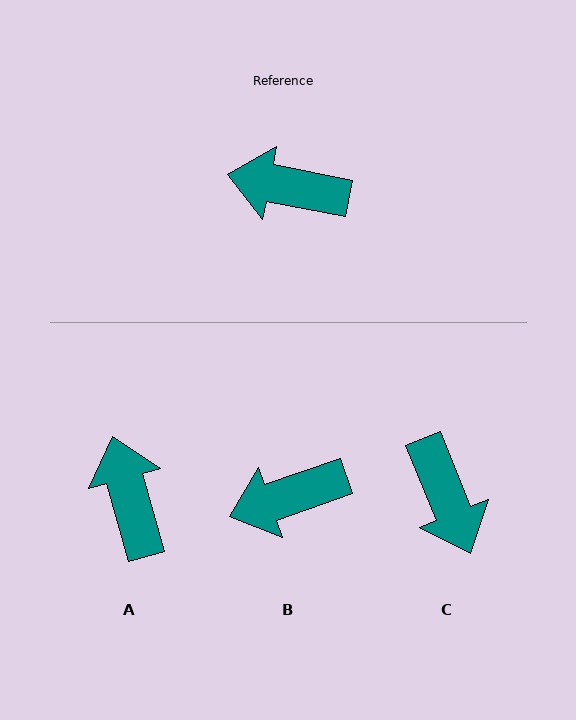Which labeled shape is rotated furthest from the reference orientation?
C, about 123 degrees away.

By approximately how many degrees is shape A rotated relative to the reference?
Approximately 63 degrees clockwise.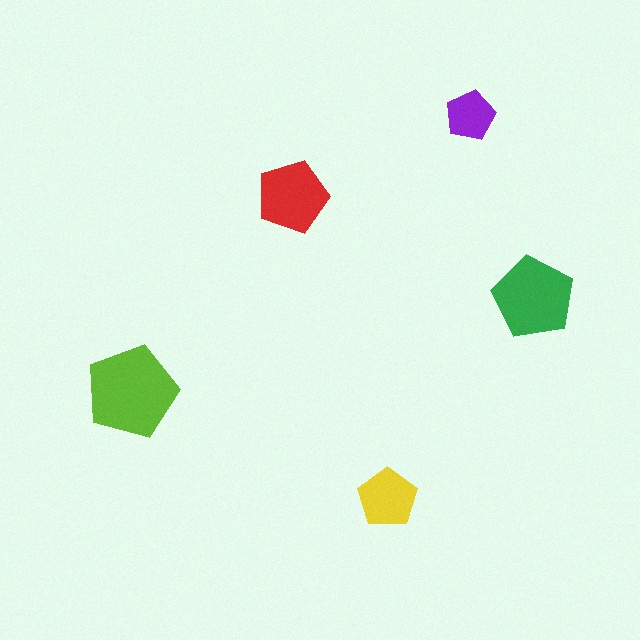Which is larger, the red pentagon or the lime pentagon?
The lime one.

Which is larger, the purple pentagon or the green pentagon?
The green one.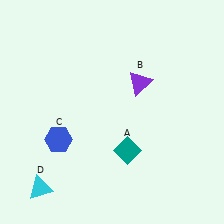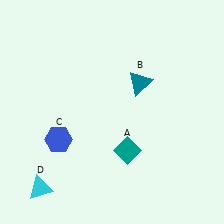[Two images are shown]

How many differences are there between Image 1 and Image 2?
There is 1 difference between the two images.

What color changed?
The triangle (B) changed from purple in Image 1 to teal in Image 2.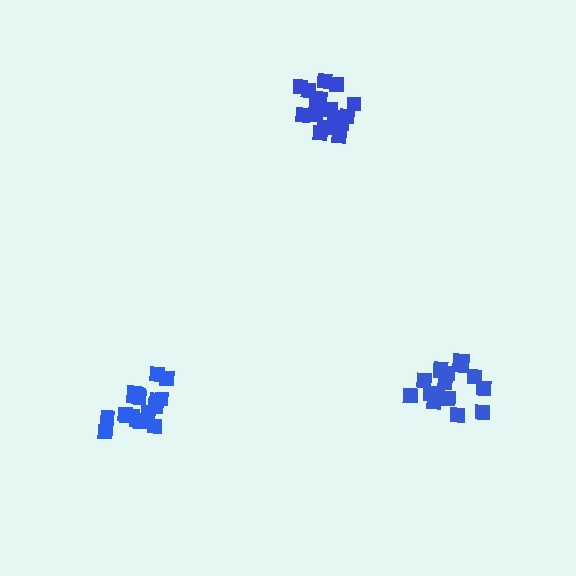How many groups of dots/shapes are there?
There are 3 groups.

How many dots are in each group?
Group 1: 19 dots, Group 2: 19 dots, Group 3: 19 dots (57 total).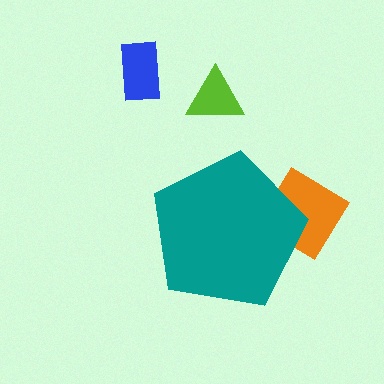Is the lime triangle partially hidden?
No, the lime triangle is fully visible.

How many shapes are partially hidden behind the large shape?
1 shape is partially hidden.